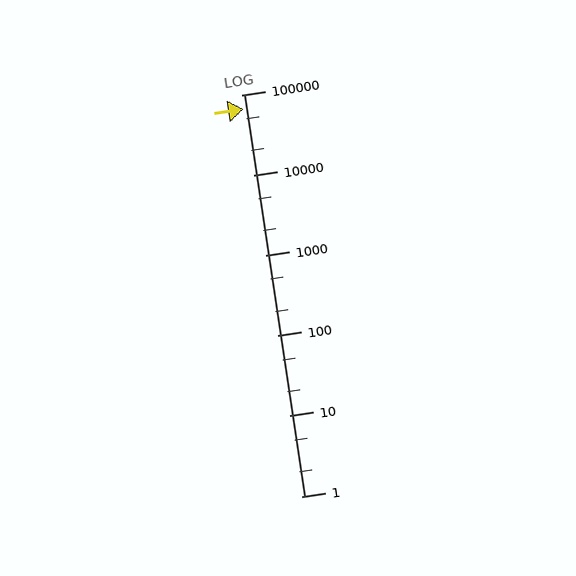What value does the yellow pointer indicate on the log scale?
The pointer indicates approximately 67000.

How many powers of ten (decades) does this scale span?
The scale spans 5 decades, from 1 to 100000.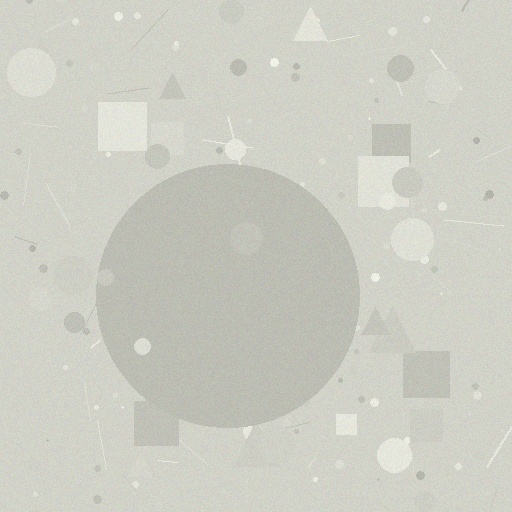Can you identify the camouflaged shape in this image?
The camouflaged shape is a circle.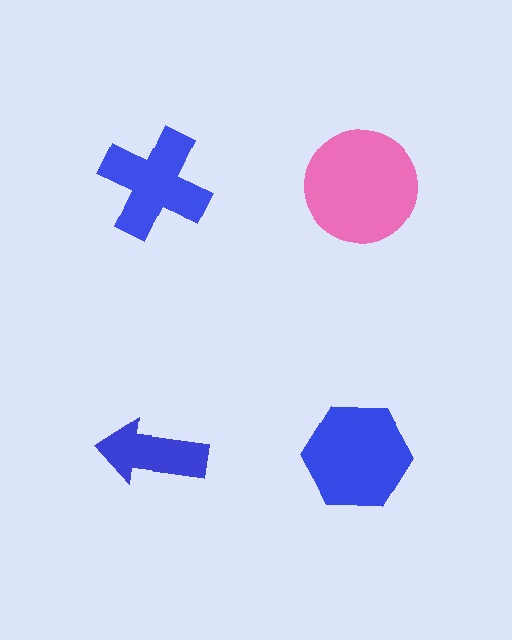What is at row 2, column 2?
A blue hexagon.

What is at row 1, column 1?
A blue cross.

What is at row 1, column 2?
A pink circle.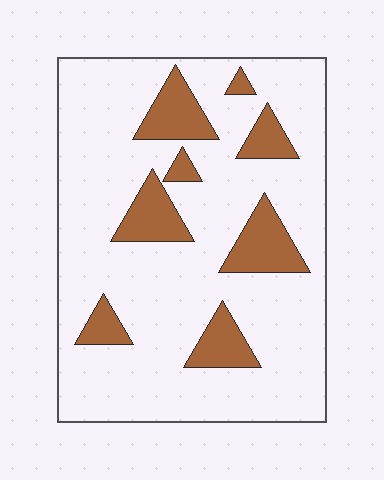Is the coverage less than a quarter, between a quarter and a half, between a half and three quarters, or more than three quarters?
Less than a quarter.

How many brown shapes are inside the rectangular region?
8.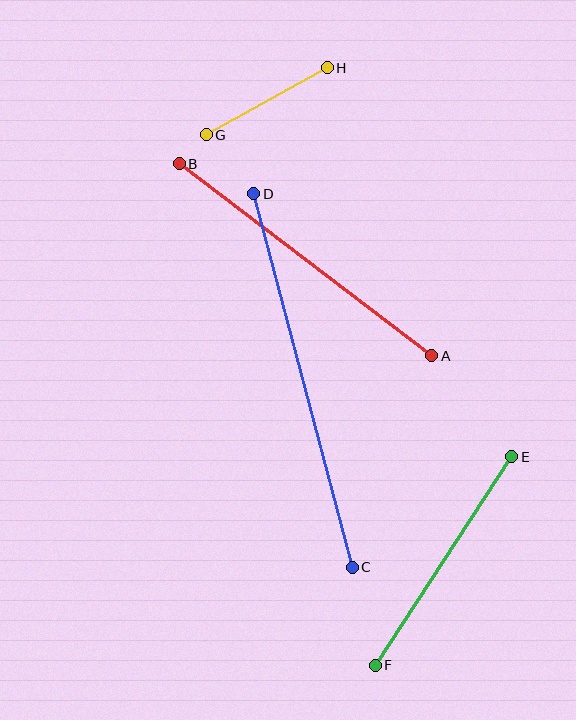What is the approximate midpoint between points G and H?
The midpoint is at approximately (267, 101) pixels.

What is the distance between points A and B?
The distance is approximately 317 pixels.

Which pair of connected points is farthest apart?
Points C and D are farthest apart.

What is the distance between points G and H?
The distance is approximately 139 pixels.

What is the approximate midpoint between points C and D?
The midpoint is at approximately (303, 381) pixels.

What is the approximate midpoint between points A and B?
The midpoint is at approximately (305, 260) pixels.